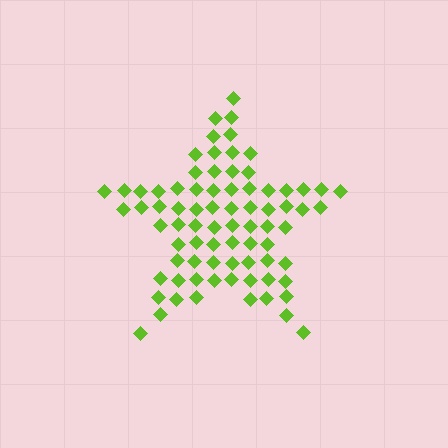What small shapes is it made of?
It is made of small diamonds.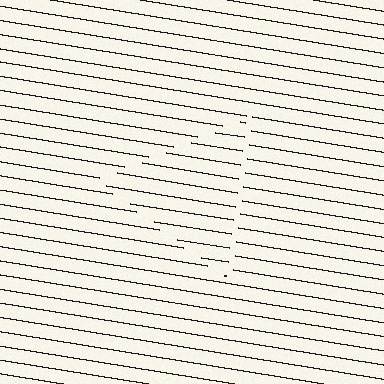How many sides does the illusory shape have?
3 sides — the line-ends trace a triangle.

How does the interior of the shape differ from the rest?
The interior of the shape contains the same grating, shifted by half a period — the contour is defined by the phase discontinuity where line-ends from the inner and outer gratings abut.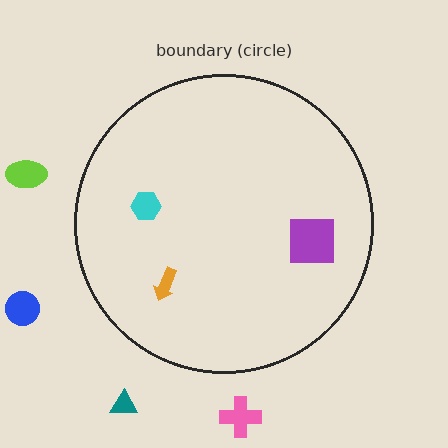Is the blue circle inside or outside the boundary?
Outside.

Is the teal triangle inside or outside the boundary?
Outside.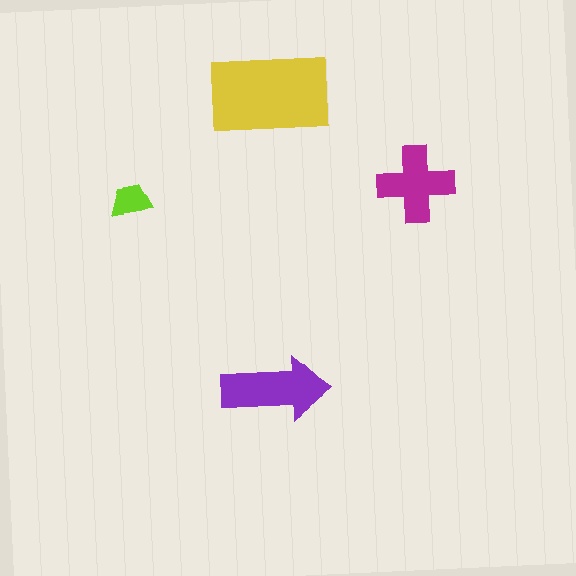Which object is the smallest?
The lime trapezoid.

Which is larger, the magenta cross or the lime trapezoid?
The magenta cross.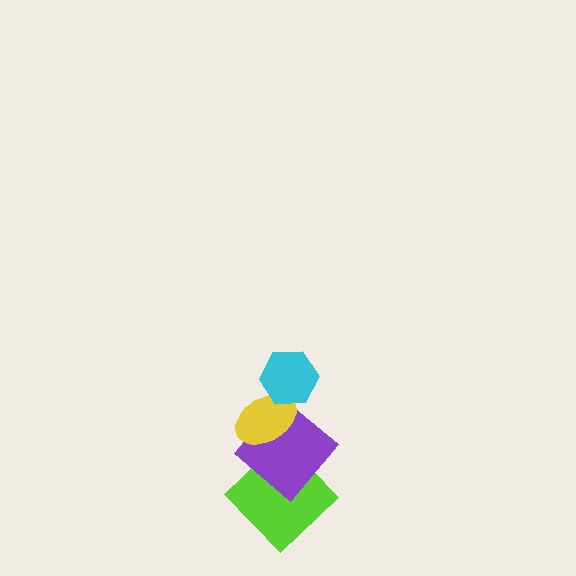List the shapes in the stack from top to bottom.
From top to bottom: the cyan hexagon, the yellow ellipse, the purple diamond, the lime diamond.